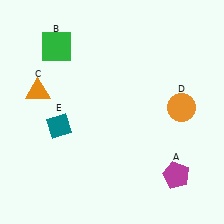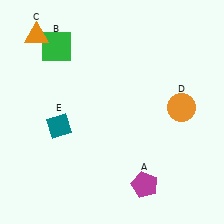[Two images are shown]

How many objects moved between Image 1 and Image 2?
2 objects moved between the two images.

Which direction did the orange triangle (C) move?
The orange triangle (C) moved up.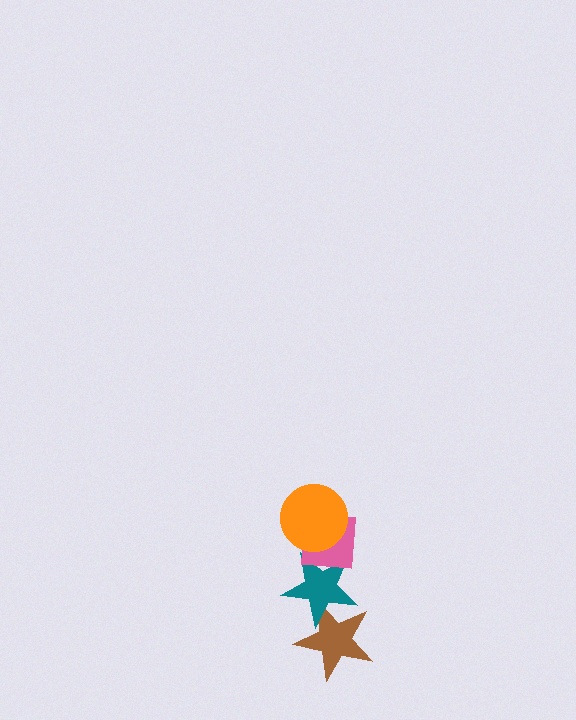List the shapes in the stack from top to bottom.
From top to bottom: the orange circle, the pink square, the teal star, the brown star.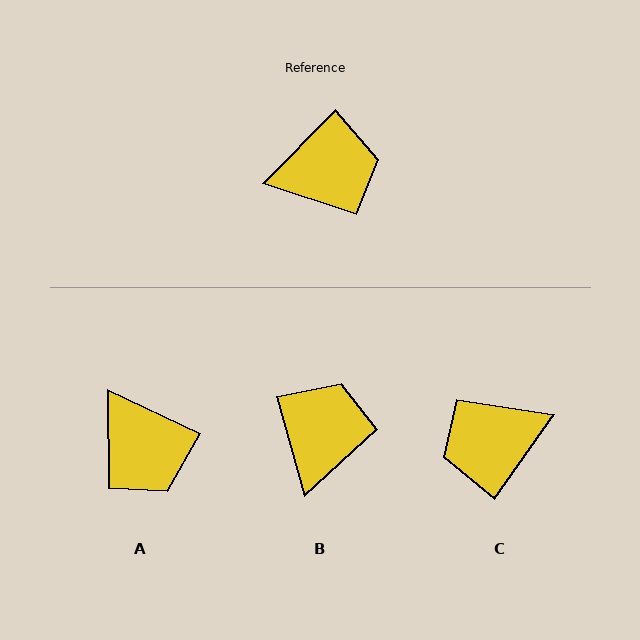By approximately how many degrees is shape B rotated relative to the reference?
Approximately 60 degrees counter-clockwise.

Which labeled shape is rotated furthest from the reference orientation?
C, about 171 degrees away.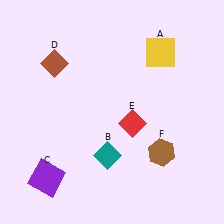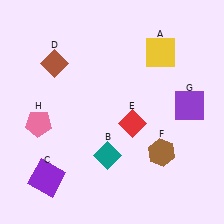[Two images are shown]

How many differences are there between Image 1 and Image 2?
There are 2 differences between the two images.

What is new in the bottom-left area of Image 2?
A pink pentagon (H) was added in the bottom-left area of Image 2.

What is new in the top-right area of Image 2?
A purple square (G) was added in the top-right area of Image 2.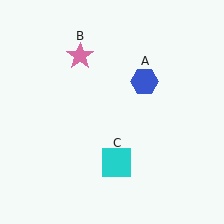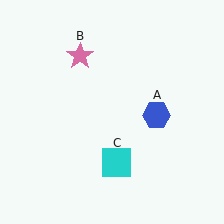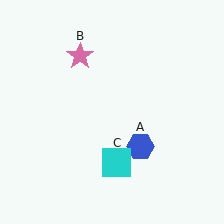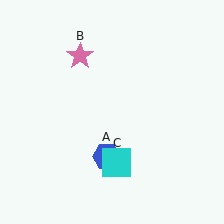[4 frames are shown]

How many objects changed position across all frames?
1 object changed position: blue hexagon (object A).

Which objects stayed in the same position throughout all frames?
Pink star (object B) and cyan square (object C) remained stationary.